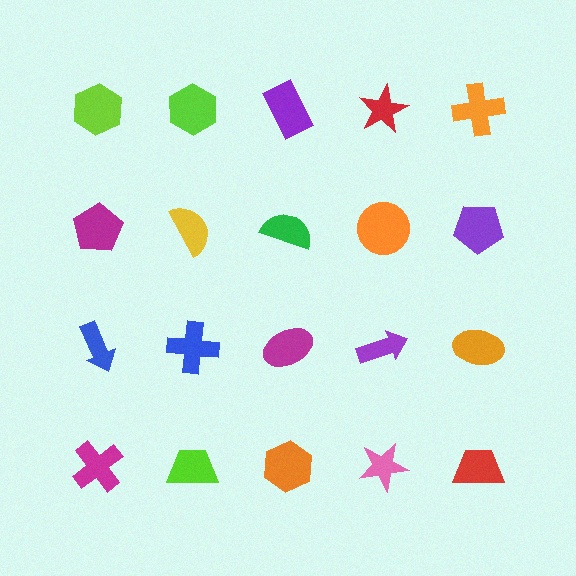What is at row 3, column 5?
An orange ellipse.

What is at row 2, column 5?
A purple pentagon.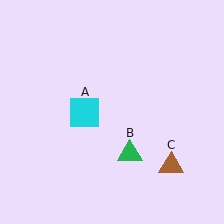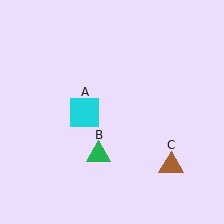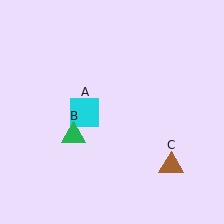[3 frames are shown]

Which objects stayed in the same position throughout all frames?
Cyan square (object A) and brown triangle (object C) remained stationary.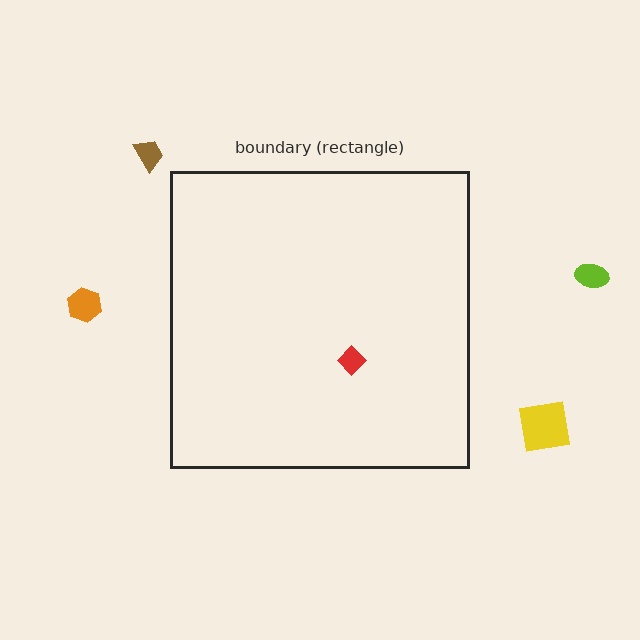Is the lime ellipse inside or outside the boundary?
Outside.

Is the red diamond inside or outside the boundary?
Inside.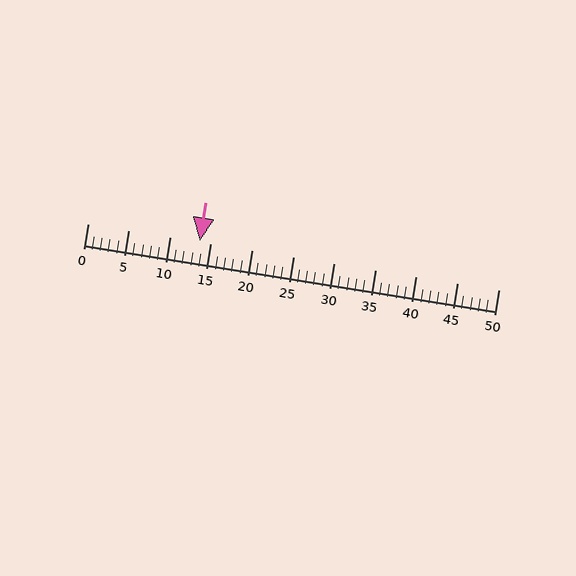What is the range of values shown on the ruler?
The ruler shows values from 0 to 50.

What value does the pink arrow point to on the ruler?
The pink arrow points to approximately 14.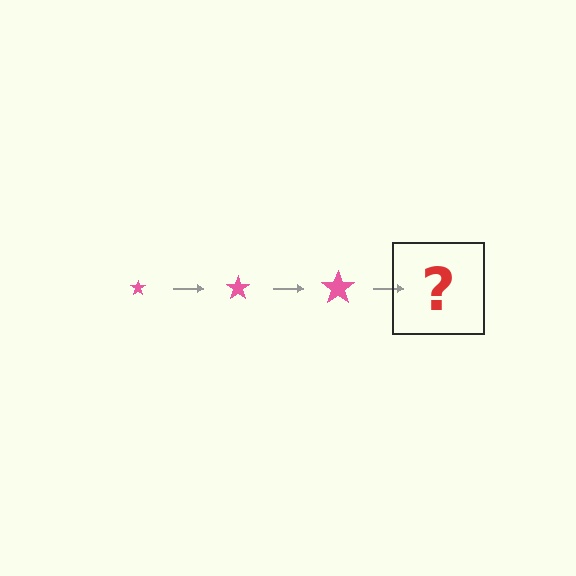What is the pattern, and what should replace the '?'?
The pattern is that the star gets progressively larger each step. The '?' should be a pink star, larger than the previous one.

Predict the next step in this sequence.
The next step is a pink star, larger than the previous one.